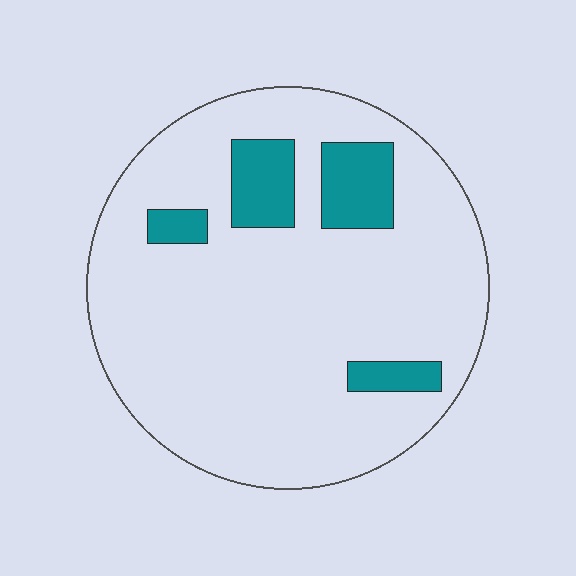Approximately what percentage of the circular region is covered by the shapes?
Approximately 15%.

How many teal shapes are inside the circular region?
4.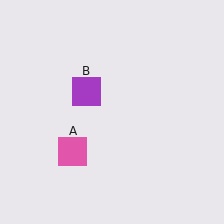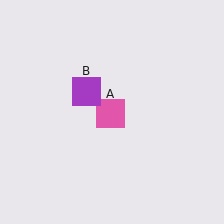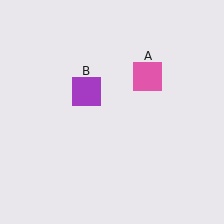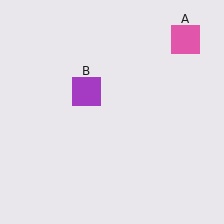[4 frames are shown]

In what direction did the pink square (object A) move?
The pink square (object A) moved up and to the right.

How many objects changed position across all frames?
1 object changed position: pink square (object A).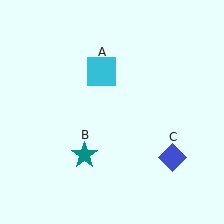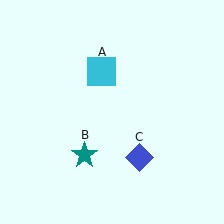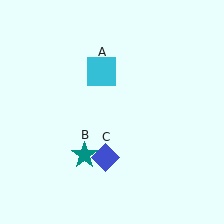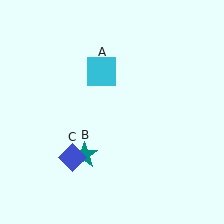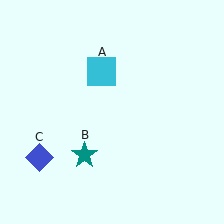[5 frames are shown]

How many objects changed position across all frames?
1 object changed position: blue diamond (object C).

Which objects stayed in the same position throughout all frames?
Cyan square (object A) and teal star (object B) remained stationary.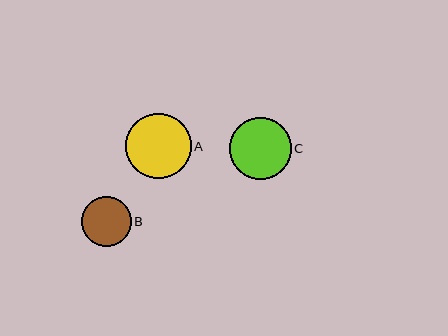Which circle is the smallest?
Circle B is the smallest with a size of approximately 50 pixels.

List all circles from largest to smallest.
From largest to smallest: A, C, B.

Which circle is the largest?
Circle A is the largest with a size of approximately 66 pixels.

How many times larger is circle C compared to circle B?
Circle C is approximately 1.2 times the size of circle B.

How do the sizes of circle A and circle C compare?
Circle A and circle C are approximately the same size.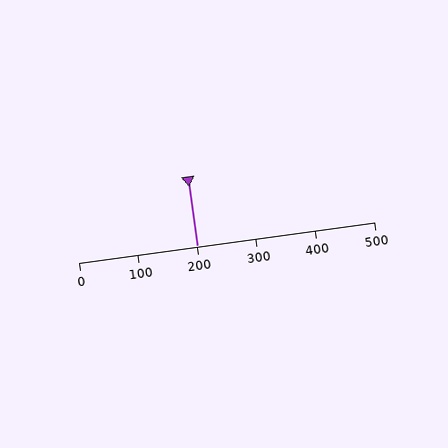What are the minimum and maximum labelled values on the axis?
The axis runs from 0 to 500.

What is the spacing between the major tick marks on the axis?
The major ticks are spaced 100 apart.